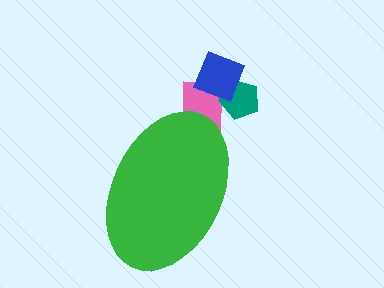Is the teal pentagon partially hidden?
No, the teal pentagon is fully visible.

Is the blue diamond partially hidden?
No, the blue diamond is fully visible.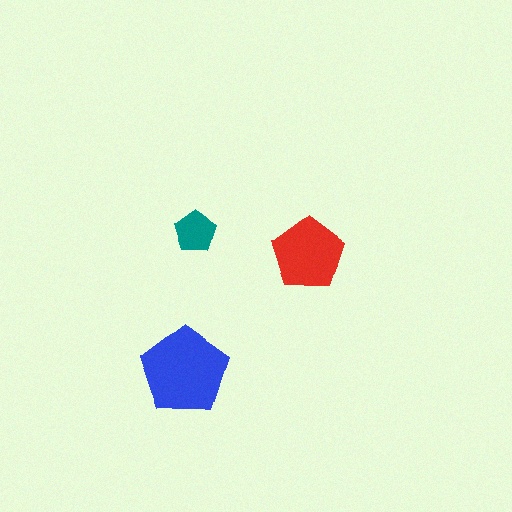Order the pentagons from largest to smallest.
the blue one, the red one, the teal one.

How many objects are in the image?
There are 3 objects in the image.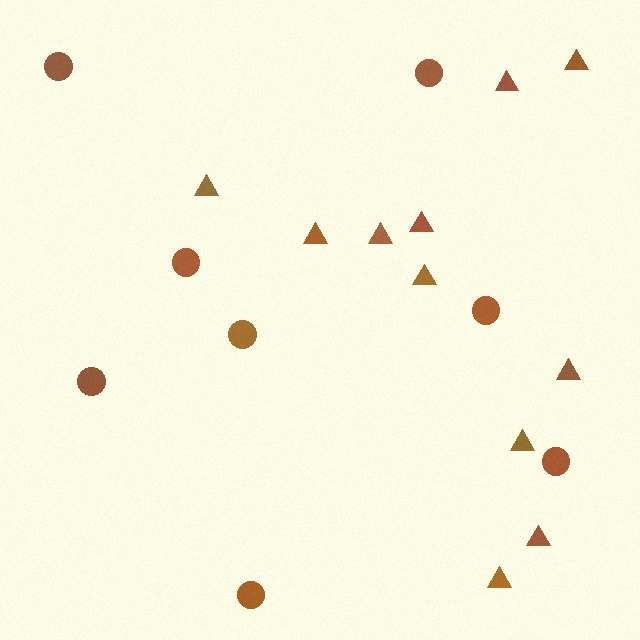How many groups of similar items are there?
There are 2 groups: one group of triangles (11) and one group of circles (8).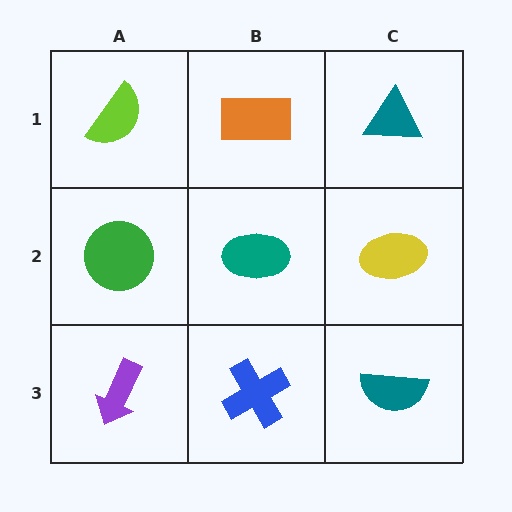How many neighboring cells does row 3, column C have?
2.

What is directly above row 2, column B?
An orange rectangle.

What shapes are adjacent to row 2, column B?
An orange rectangle (row 1, column B), a blue cross (row 3, column B), a green circle (row 2, column A), a yellow ellipse (row 2, column C).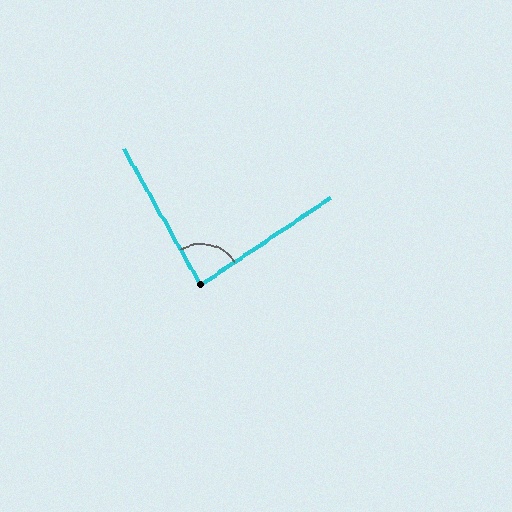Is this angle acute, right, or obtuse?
It is approximately a right angle.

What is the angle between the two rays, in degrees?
Approximately 85 degrees.